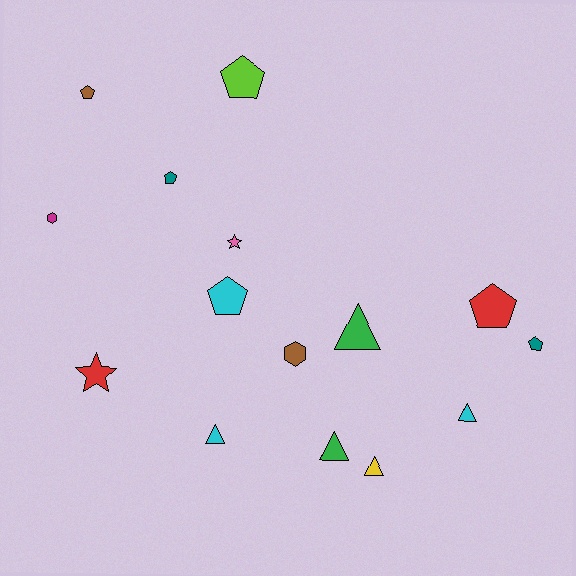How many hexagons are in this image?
There are 2 hexagons.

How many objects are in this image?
There are 15 objects.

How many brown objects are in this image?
There are 2 brown objects.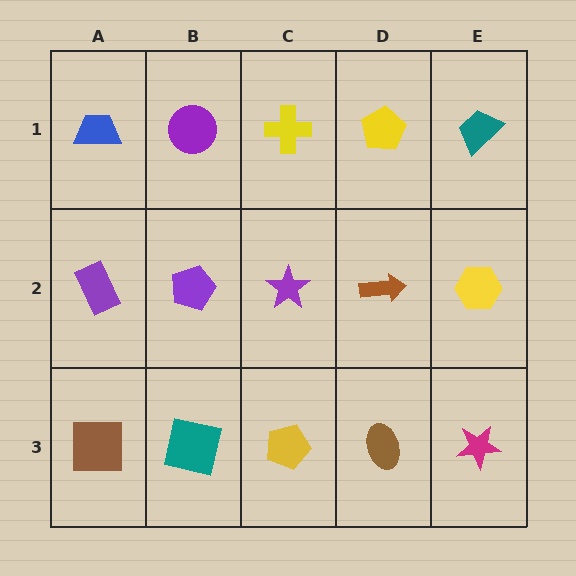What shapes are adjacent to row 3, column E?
A yellow hexagon (row 2, column E), a brown ellipse (row 3, column D).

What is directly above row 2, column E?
A teal trapezoid.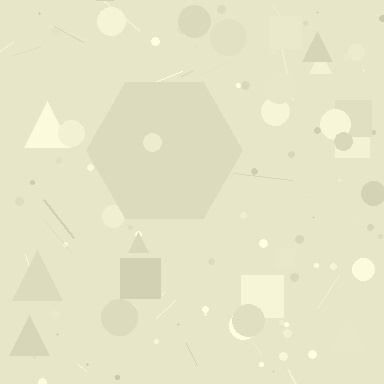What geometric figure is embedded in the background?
A hexagon is embedded in the background.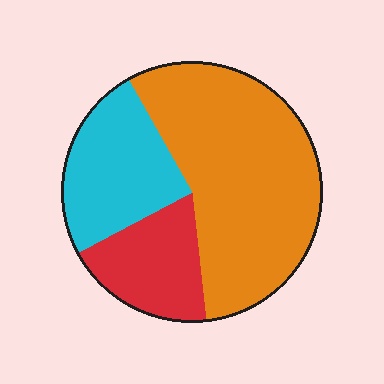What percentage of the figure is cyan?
Cyan covers 25% of the figure.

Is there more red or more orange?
Orange.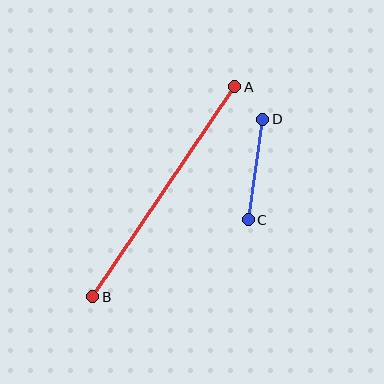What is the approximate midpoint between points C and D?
The midpoint is at approximately (255, 169) pixels.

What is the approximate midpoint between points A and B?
The midpoint is at approximately (164, 192) pixels.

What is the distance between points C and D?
The distance is approximately 102 pixels.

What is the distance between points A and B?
The distance is approximately 253 pixels.